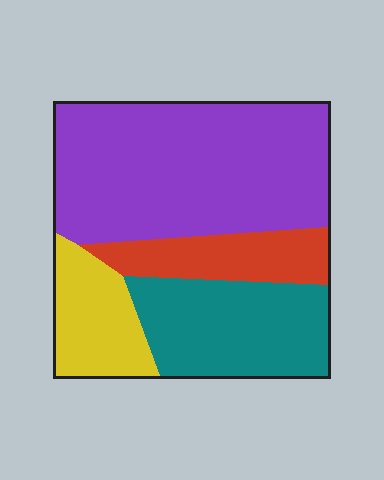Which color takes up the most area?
Purple, at roughly 50%.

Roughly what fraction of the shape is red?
Red covers 14% of the shape.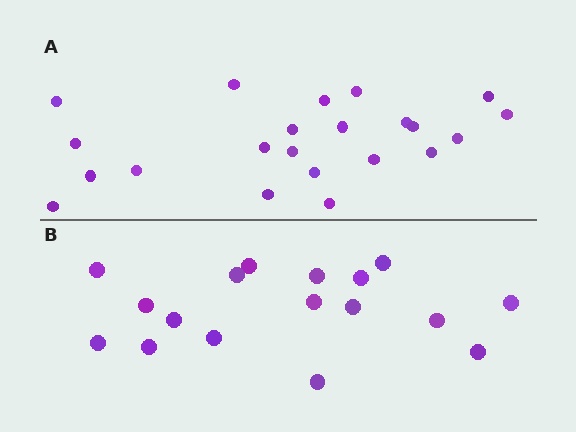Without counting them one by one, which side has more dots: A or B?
Region A (the top region) has more dots.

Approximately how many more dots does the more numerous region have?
Region A has about 5 more dots than region B.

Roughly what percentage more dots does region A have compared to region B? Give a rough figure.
About 30% more.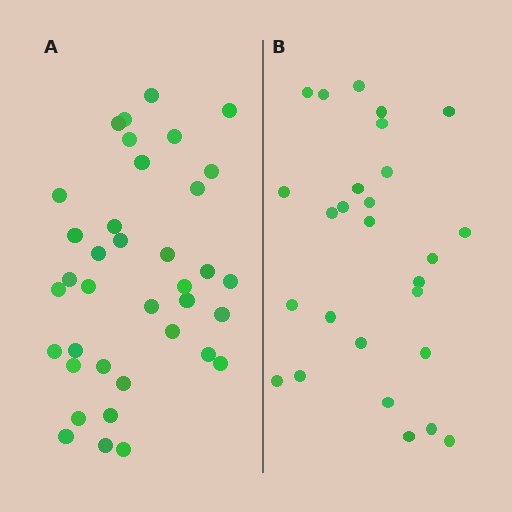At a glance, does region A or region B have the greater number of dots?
Region A (the left region) has more dots.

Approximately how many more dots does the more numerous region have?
Region A has roughly 10 or so more dots than region B.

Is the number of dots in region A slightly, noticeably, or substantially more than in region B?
Region A has noticeably more, but not dramatically so. The ratio is roughly 1.4 to 1.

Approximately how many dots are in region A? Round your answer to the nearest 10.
About 40 dots. (The exact count is 37, which rounds to 40.)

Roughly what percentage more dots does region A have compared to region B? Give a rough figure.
About 35% more.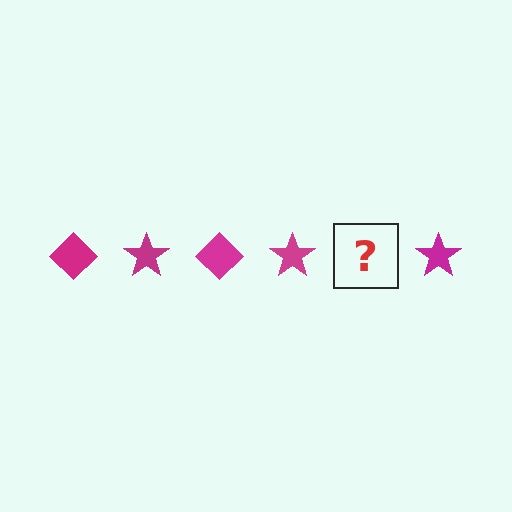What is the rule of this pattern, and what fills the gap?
The rule is that the pattern cycles through diamond, star shapes in magenta. The gap should be filled with a magenta diamond.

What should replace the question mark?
The question mark should be replaced with a magenta diamond.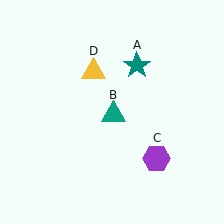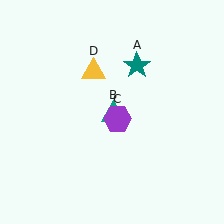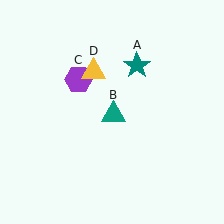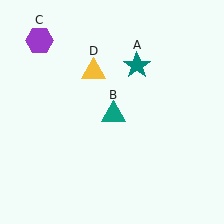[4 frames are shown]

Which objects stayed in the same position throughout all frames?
Teal star (object A) and teal triangle (object B) and yellow triangle (object D) remained stationary.